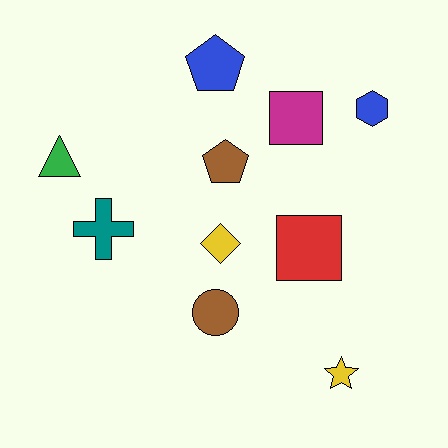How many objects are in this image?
There are 10 objects.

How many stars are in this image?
There is 1 star.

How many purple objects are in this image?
There are no purple objects.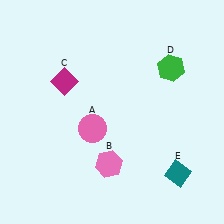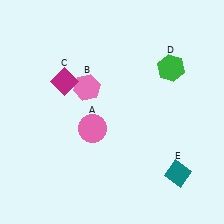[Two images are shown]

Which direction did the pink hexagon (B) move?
The pink hexagon (B) moved up.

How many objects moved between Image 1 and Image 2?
1 object moved between the two images.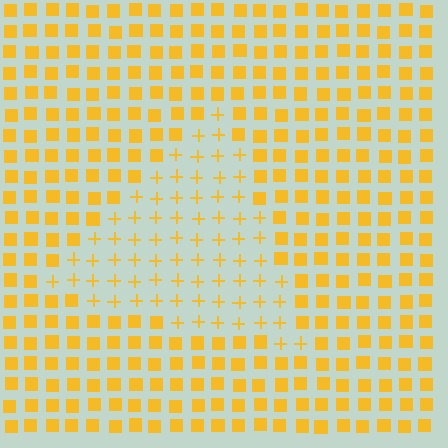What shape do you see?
I see a triangle.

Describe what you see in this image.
The image is filled with small yellow elements arranged in a uniform grid. A triangle-shaped region contains plus signs, while the surrounding area contains squares. The boundary is defined purely by the change in element shape.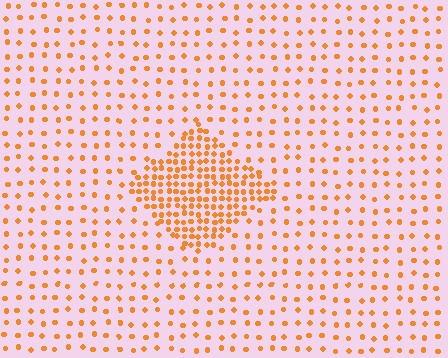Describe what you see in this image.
The image contains small orange elements arranged at two different densities. A diamond-shaped region is visible where the elements are more densely packed than the surrounding area.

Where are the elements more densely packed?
The elements are more densely packed inside the diamond boundary.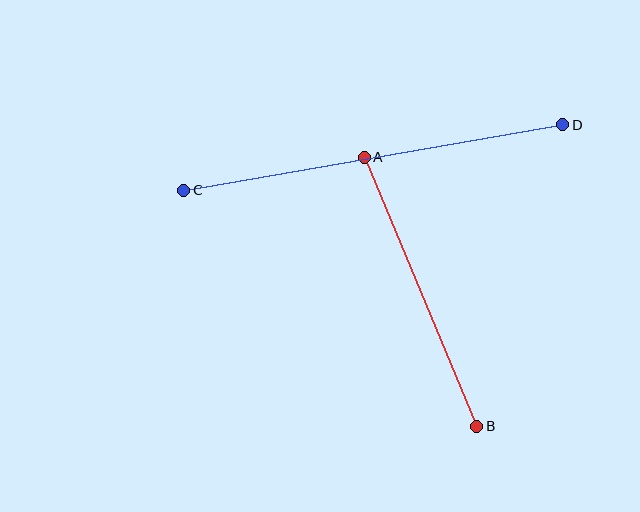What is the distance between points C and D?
The distance is approximately 385 pixels.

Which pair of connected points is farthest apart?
Points C and D are farthest apart.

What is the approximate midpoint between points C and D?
The midpoint is at approximately (373, 158) pixels.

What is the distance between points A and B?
The distance is approximately 291 pixels.